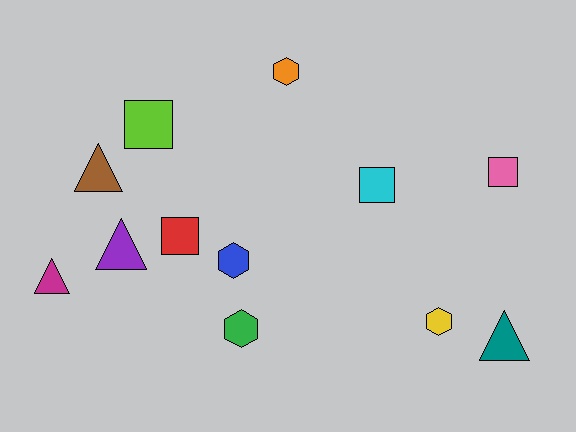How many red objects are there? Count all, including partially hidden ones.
There is 1 red object.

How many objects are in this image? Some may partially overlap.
There are 12 objects.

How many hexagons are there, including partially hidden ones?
There are 4 hexagons.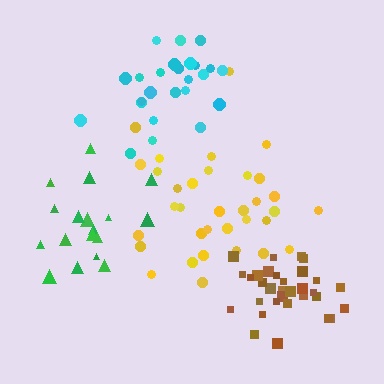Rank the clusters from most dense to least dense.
brown, cyan, yellow, green.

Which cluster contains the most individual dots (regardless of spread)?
Yellow (34).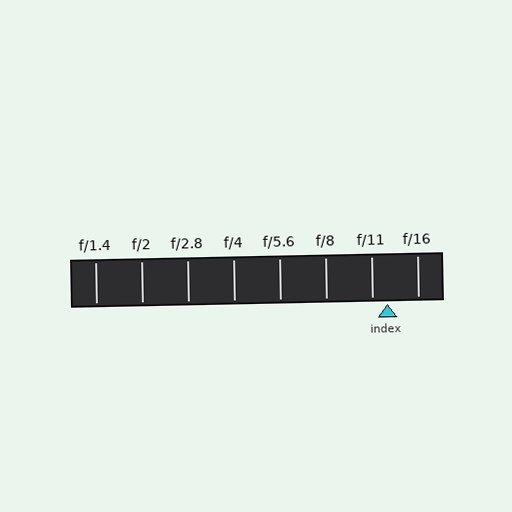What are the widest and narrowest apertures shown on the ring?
The widest aperture shown is f/1.4 and the narrowest is f/16.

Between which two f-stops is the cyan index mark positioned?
The index mark is between f/11 and f/16.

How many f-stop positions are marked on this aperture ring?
There are 8 f-stop positions marked.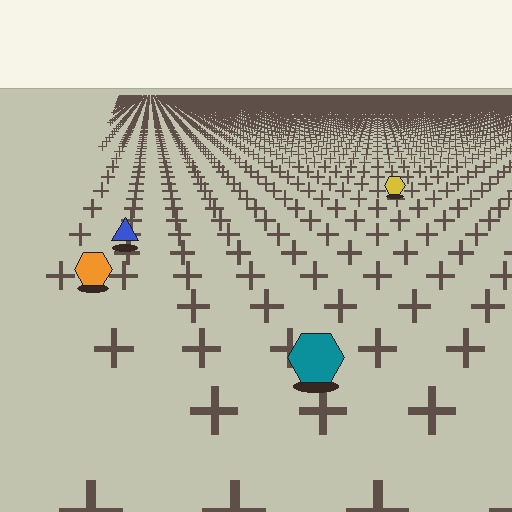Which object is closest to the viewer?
The teal hexagon is closest. The texture marks near it are larger and more spread out.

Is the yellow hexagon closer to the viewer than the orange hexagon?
No. The orange hexagon is closer — you can tell from the texture gradient: the ground texture is coarser near it.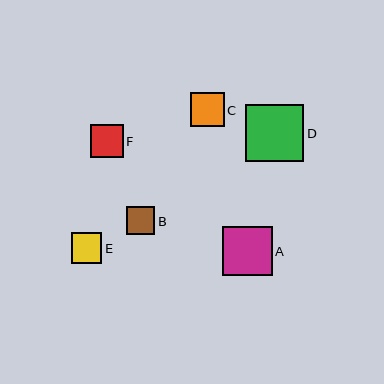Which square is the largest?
Square D is the largest with a size of approximately 58 pixels.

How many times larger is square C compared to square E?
Square C is approximately 1.1 times the size of square E.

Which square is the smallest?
Square B is the smallest with a size of approximately 28 pixels.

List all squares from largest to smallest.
From largest to smallest: D, A, C, F, E, B.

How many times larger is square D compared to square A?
Square D is approximately 1.2 times the size of square A.